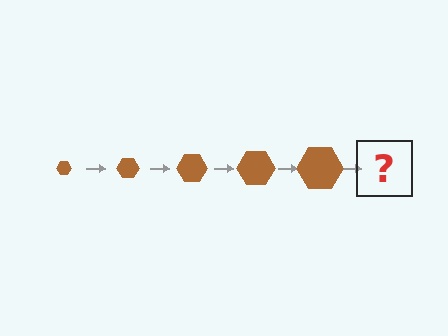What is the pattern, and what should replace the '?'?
The pattern is that the hexagon gets progressively larger each step. The '?' should be a brown hexagon, larger than the previous one.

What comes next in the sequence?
The next element should be a brown hexagon, larger than the previous one.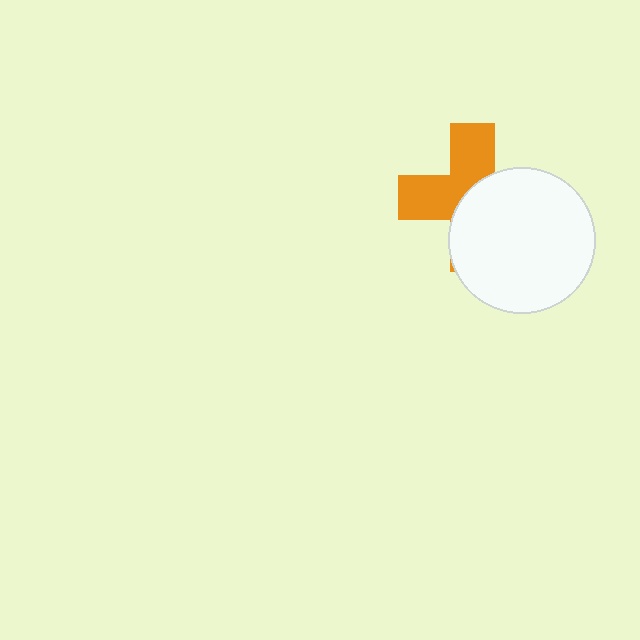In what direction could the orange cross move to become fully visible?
The orange cross could move toward the upper-left. That would shift it out from behind the white circle entirely.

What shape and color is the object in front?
The object in front is a white circle.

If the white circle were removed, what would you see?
You would see the complete orange cross.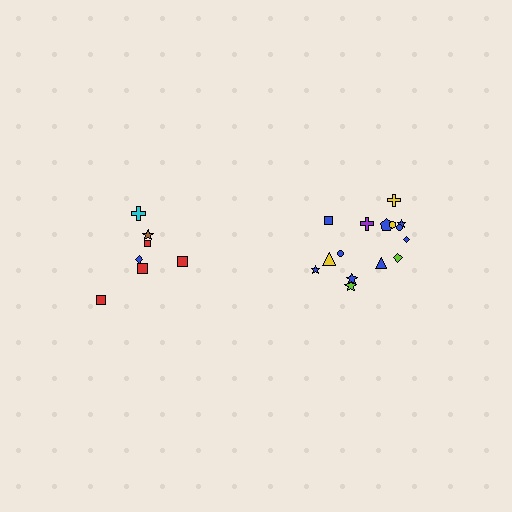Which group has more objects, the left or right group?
The right group.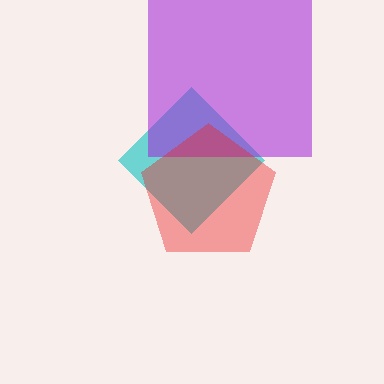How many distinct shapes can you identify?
There are 3 distinct shapes: a cyan diamond, a purple square, a red pentagon.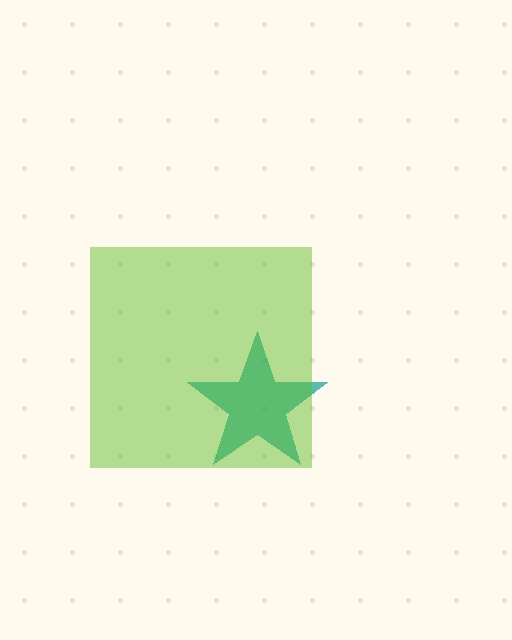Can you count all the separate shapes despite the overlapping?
Yes, there are 2 separate shapes.